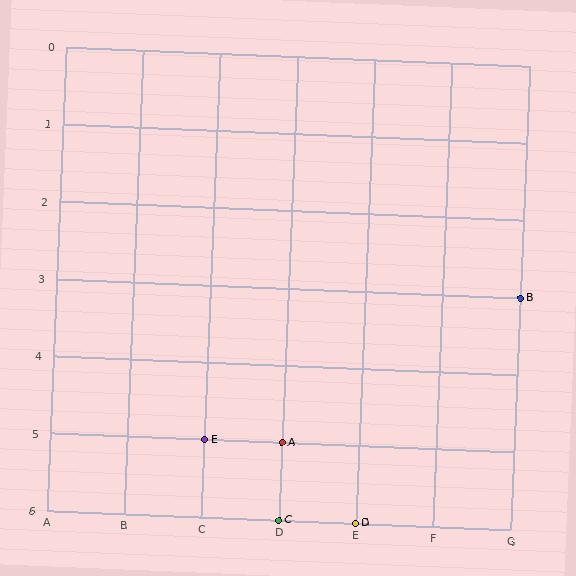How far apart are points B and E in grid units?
Points B and E are 4 columns and 2 rows apart (about 4.5 grid units diagonally).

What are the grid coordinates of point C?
Point C is at grid coordinates (D, 6).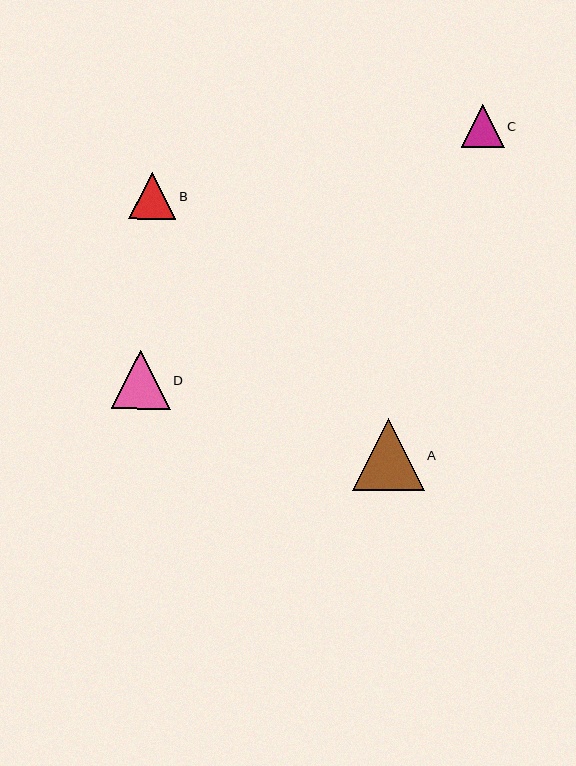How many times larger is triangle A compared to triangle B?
Triangle A is approximately 1.5 times the size of triangle B.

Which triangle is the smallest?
Triangle C is the smallest with a size of approximately 43 pixels.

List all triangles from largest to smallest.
From largest to smallest: A, D, B, C.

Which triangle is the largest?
Triangle A is the largest with a size of approximately 72 pixels.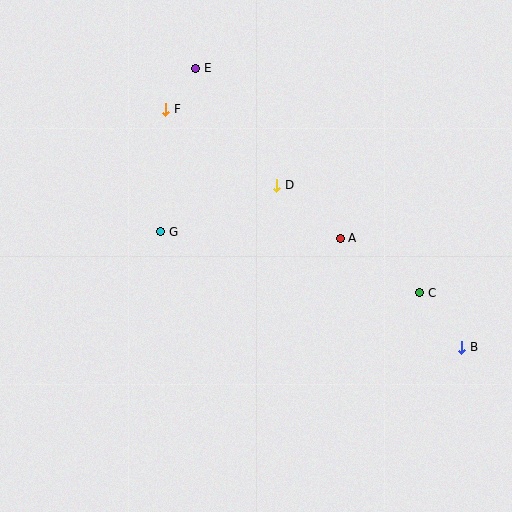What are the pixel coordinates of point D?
Point D is at (277, 185).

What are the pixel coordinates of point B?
Point B is at (462, 347).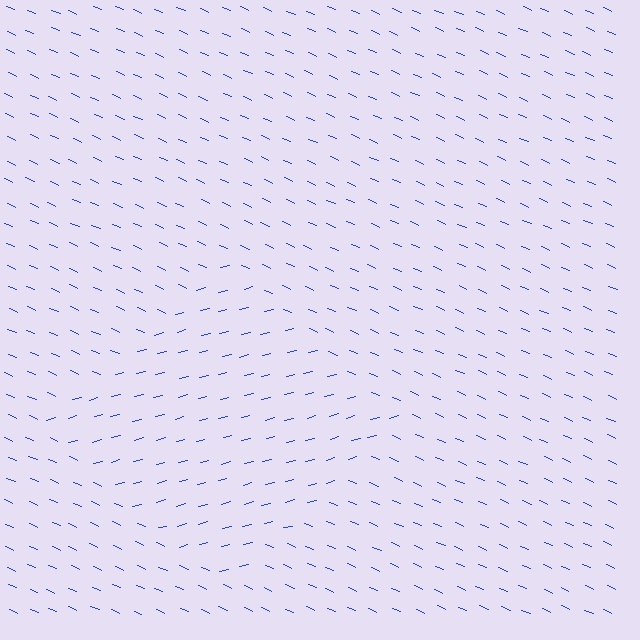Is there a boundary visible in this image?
Yes, there is a texture boundary formed by a change in line orientation.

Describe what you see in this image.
The image is filled with small blue line segments. A diamond region in the image has lines oriented differently from the surrounding lines, creating a visible texture boundary.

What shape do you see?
I see a diamond.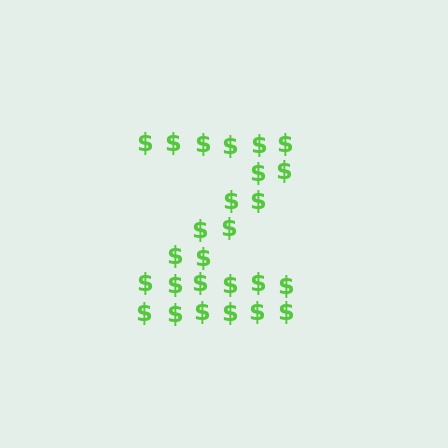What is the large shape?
The large shape is the letter Z.